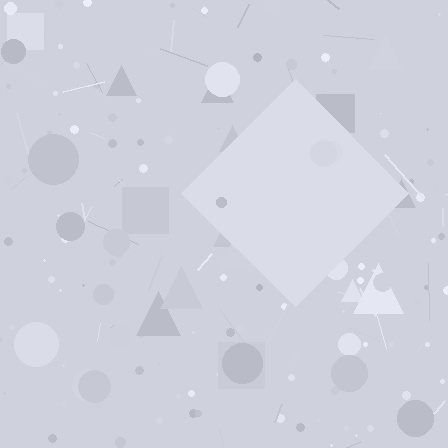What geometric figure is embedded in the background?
A diamond is embedded in the background.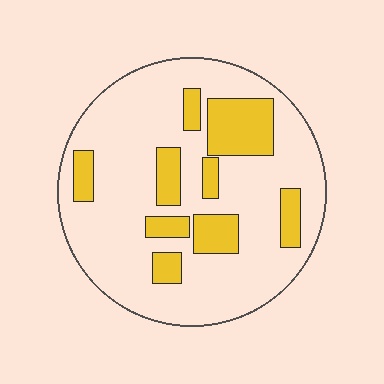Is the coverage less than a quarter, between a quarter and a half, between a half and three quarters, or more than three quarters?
Less than a quarter.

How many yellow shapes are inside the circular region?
9.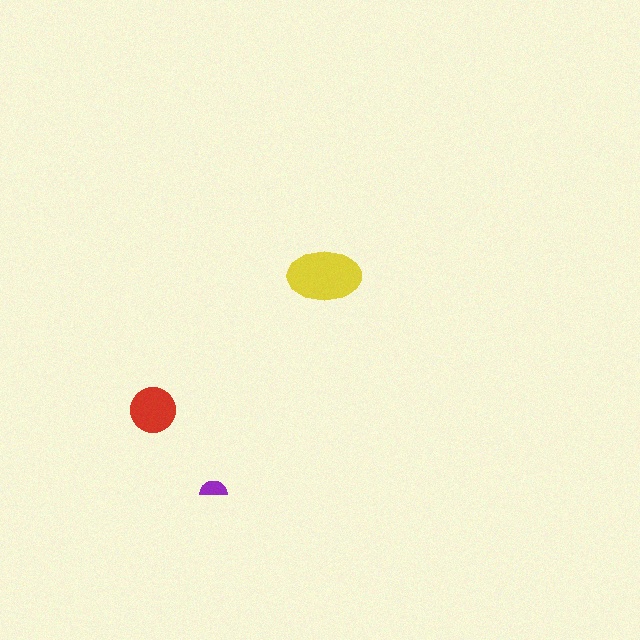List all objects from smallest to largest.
The purple semicircle, the red circle, the yellow ellipse.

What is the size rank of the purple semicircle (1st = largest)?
3rd.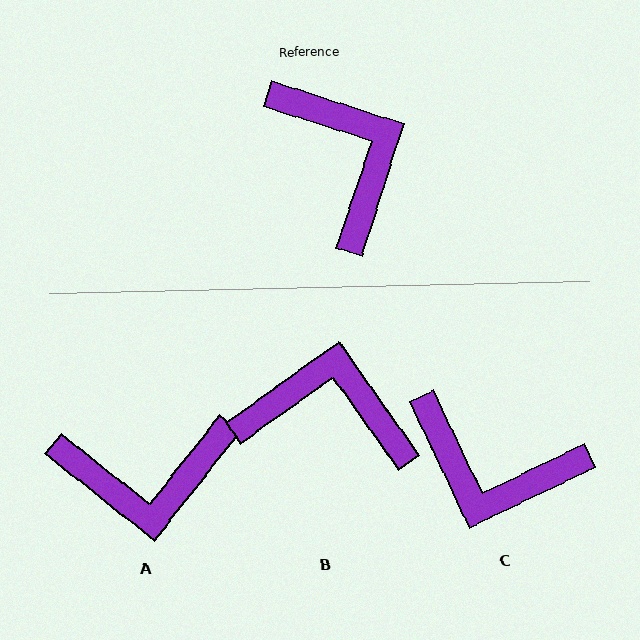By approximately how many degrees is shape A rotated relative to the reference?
Approximately 111 degrees clockwise.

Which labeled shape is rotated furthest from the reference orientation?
C, about 137 degrees away.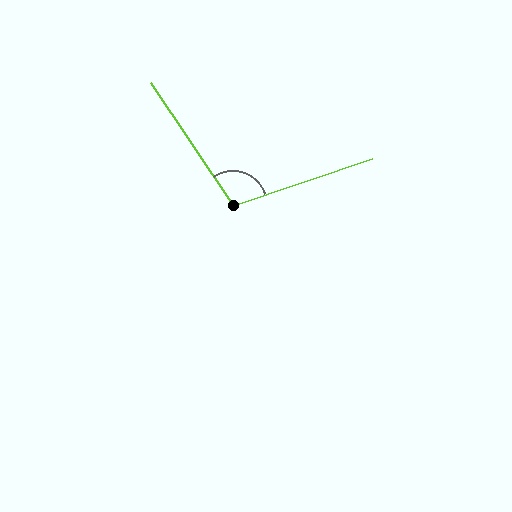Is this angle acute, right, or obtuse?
It is obtuse.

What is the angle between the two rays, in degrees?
Approximately 105 degrees.